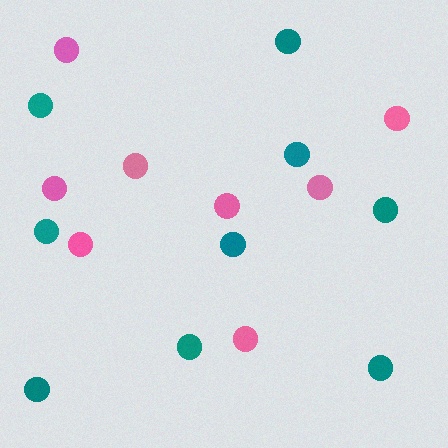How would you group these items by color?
There are 2 groups: one group of pink circles (8) and one group of teal circles (9).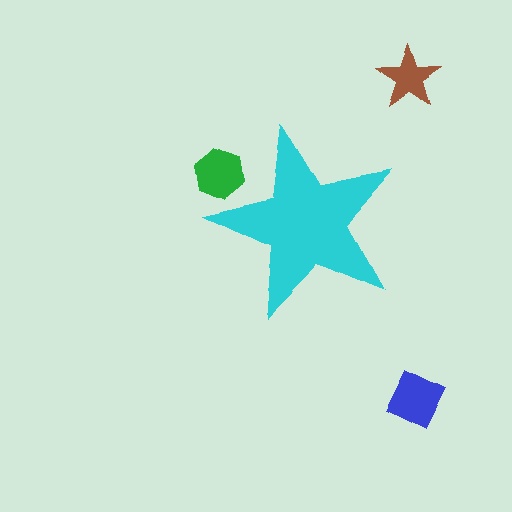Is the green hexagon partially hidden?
Yes, the green hexagon is partially hidden behind the cyan star.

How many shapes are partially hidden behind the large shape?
1 shape is partially hidden.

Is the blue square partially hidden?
No, the blue square is fully visible.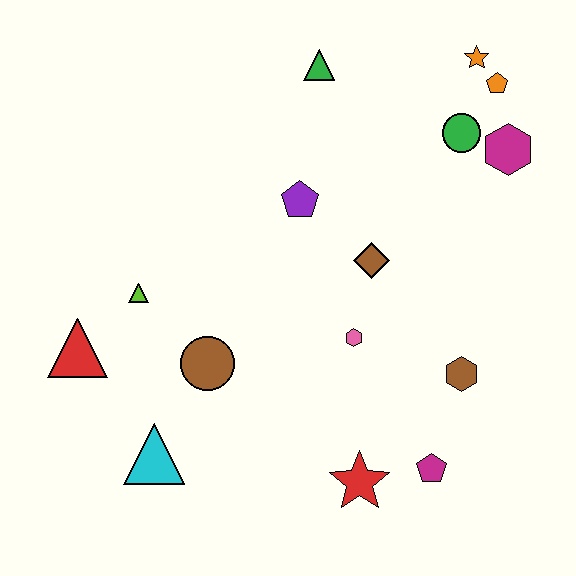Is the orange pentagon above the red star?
Yes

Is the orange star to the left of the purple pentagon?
No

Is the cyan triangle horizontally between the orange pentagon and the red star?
No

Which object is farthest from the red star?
The orange star is farthest from the red star.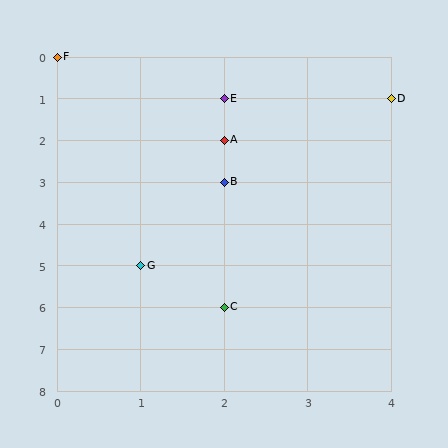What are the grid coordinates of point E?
Point E is at grid coordinates (2, 1).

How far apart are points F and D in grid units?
Points F and D are 4 columns and 1 row apart (about 4.1 grid units diagonally).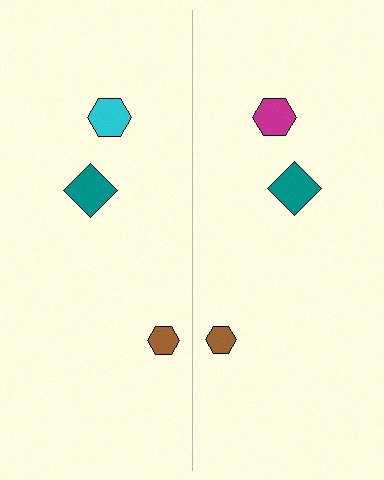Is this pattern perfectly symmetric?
No, the pattern is not perfectly symmetric. The magenta hexagon on the right side breaks the symmetry — its mirror counterpart is cyan.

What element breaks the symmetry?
The magenta hexagon on the right side breaks the symmetry — its mirror counterpart is cyan.